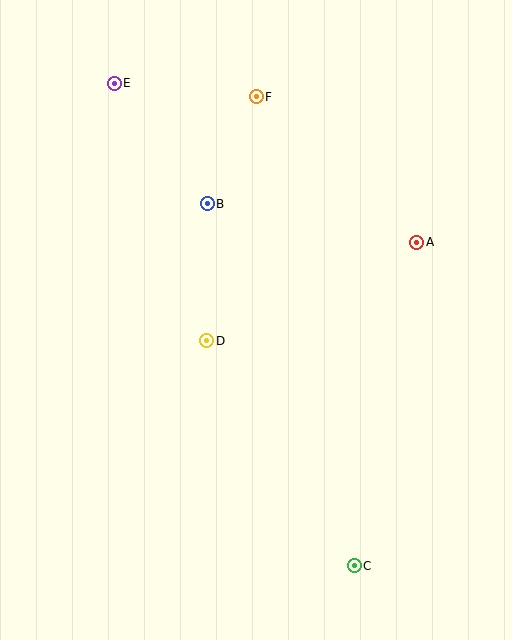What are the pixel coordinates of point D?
Point D is at (207, 341).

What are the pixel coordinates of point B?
Point B is at (207, 204).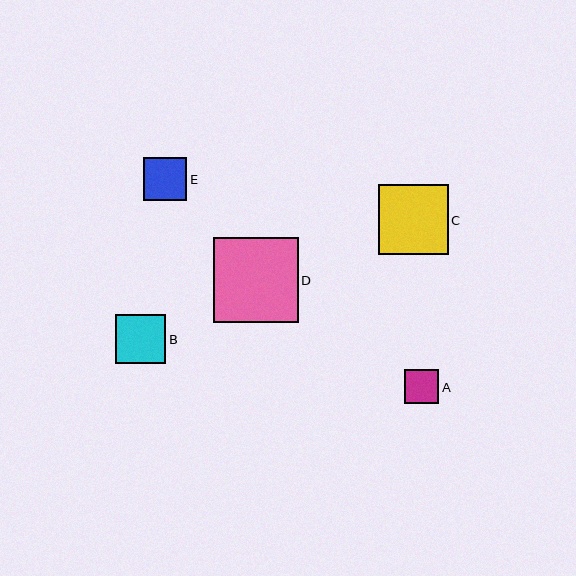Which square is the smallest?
Square A is the smallest with a size of approximately 34 pixels.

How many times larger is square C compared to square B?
Square C is approximately 1.4 times the size of square B.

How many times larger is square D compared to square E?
Square D is approximately 2.0 times the size of square E.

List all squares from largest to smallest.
From largest to smallest: D, C, B, E, A.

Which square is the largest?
Square D is the largest with a size of approximately 85 pixels.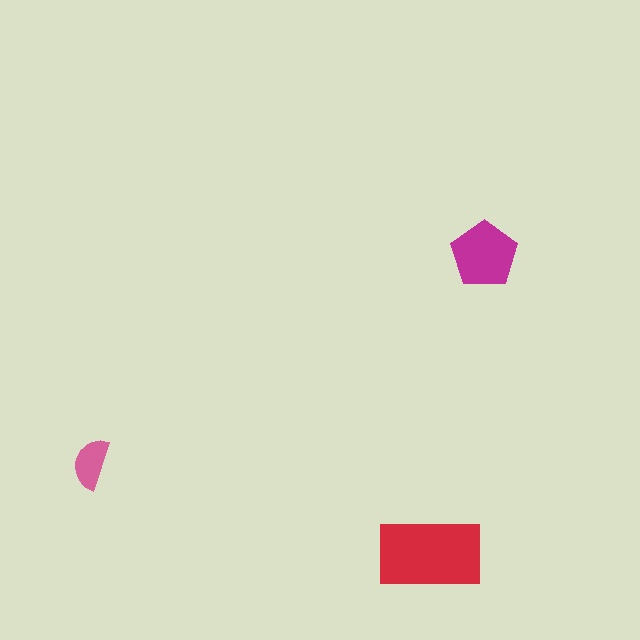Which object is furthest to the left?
The pink semicircle is leftmost.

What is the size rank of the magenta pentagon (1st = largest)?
2nd.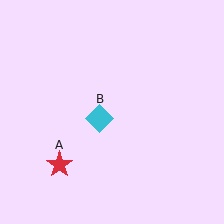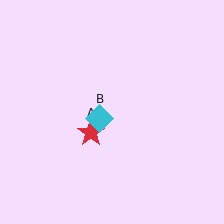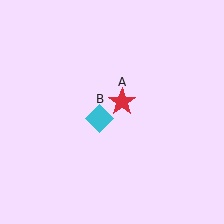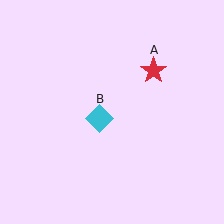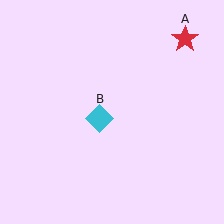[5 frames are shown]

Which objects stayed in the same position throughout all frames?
Cyan diamond (object B) remained stationary.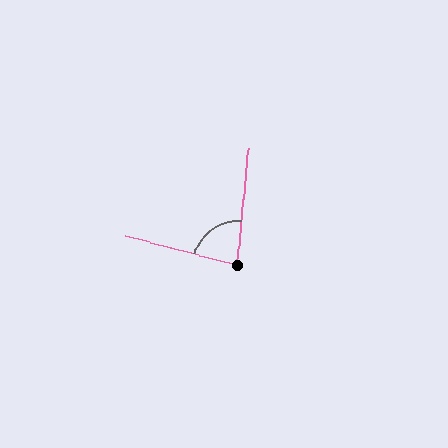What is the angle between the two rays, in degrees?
Approximately 81 degrees.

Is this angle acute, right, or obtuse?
It is acute.